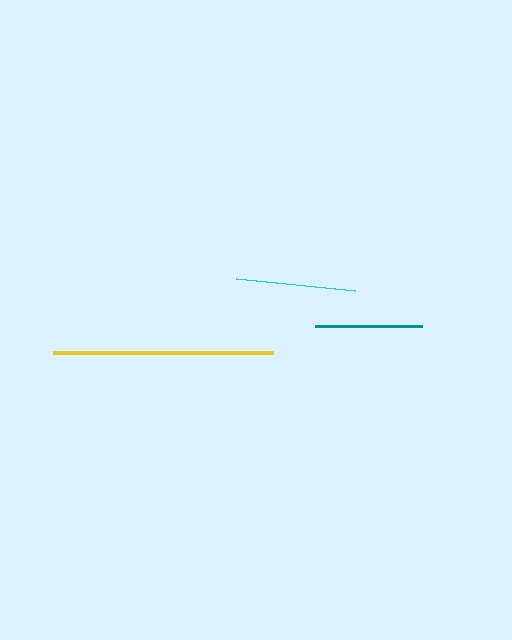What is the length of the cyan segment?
The cyan segment is approximately 120 pixels long.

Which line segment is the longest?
The yellow line is the longest at approximately 220 pixels.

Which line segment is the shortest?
The teal line is the shortest at approximately 107 pixels.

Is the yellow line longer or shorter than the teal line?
The yellow line is longer than the teal line.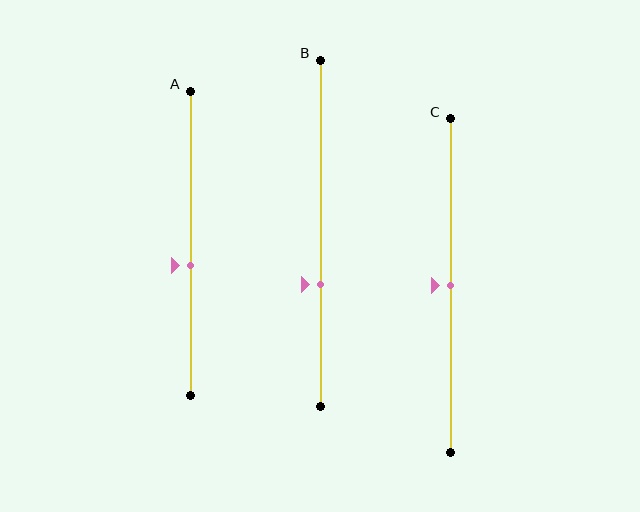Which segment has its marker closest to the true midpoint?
Segment C has its marker closest to the true midpoint.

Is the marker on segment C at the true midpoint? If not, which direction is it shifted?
Yes, the marker on segment C is at the true midpoint.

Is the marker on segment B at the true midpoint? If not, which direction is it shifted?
No, the marker on segment B is shifted downward by about 15% of the segment length.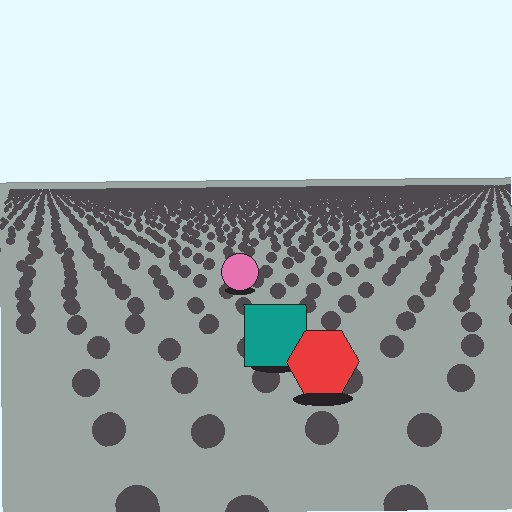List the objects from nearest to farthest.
From nearest to farthest: the red hexagon, the teal square, the pink circle.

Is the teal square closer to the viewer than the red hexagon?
No. The red hexagon is closer — you can tell from the texture gradient: the ground texture is coarser near it.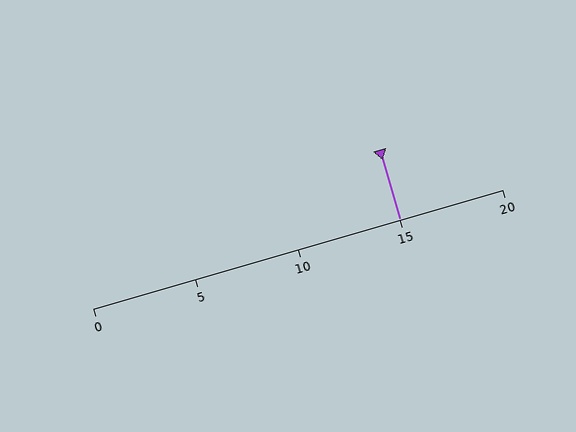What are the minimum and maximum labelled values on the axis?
The axis runs from 0 to 20.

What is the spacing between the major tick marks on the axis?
The major ticks are spaced 5 apart.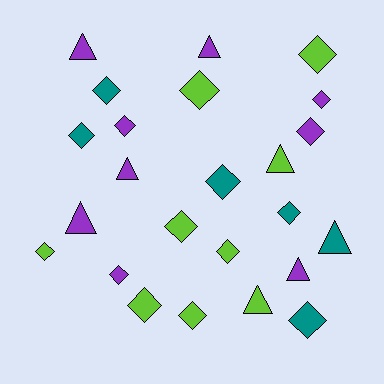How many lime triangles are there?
There are 2 lime triangles.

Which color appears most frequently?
Purple, with 9 objects.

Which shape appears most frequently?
Diamond, with 16 objects.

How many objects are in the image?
There are 24 objects.